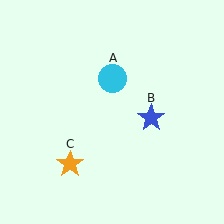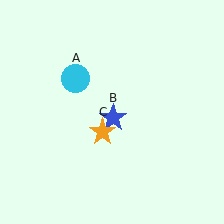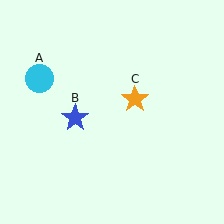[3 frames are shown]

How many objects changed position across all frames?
3 objects changed position: cyan circle (object A), blue star (object B), orange star (object C).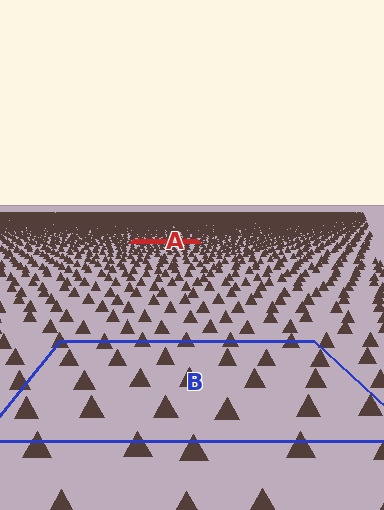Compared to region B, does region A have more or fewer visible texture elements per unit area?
Region A has more texture elements per unit area — they are packed more densely because it is farther away.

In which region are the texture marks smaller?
The texture marks are smaller in region A, because it is farther away.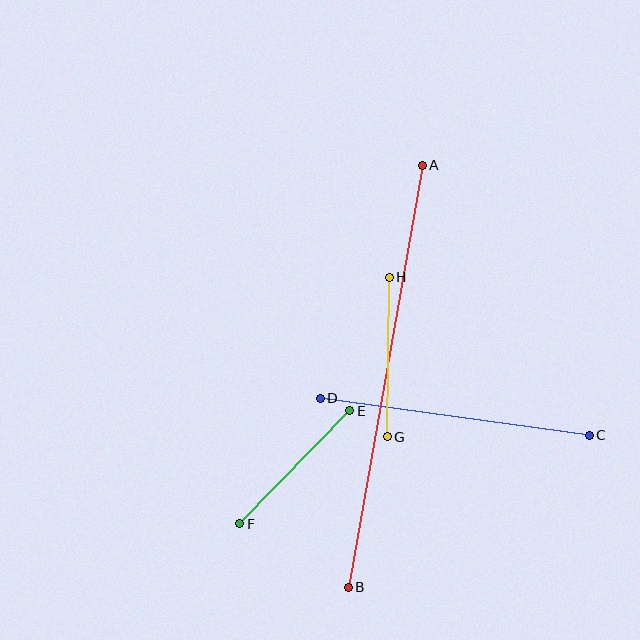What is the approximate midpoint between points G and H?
The midpoint is at approximately (388, 357) pixels.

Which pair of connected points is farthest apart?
Points A and B are farthest apart.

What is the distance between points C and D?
The distance is approximately 272 pixels.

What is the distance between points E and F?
The distance is approximately 158 pixels.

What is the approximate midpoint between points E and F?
The midpoint is at approximately (295, 467) pixels.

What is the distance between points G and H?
The distance is approximately 160 pixels.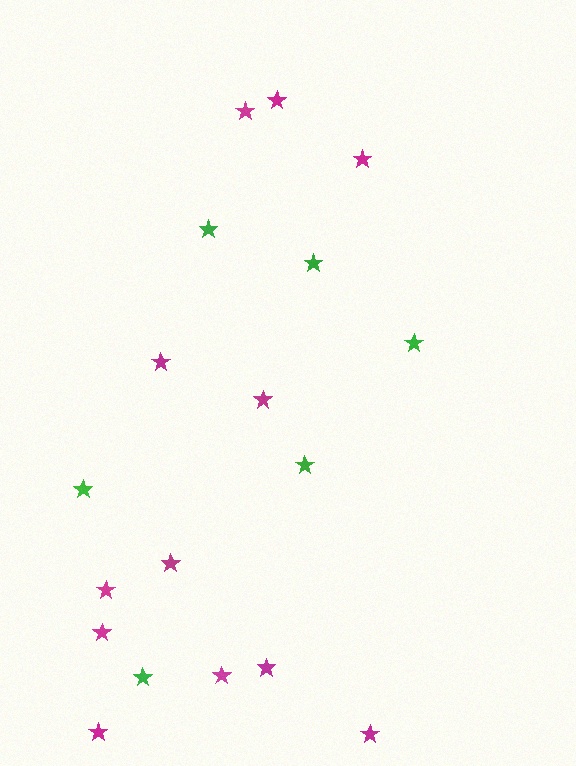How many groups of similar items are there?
There are 2 groups: one group of green stars (6) and one group of magenta stars (12).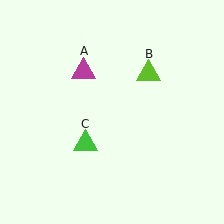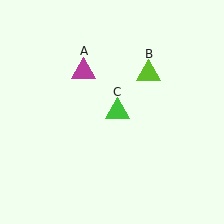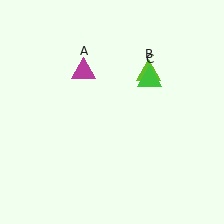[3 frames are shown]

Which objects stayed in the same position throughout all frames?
Magenta triangle (object A) and lime triangle (object B) remained stationary.